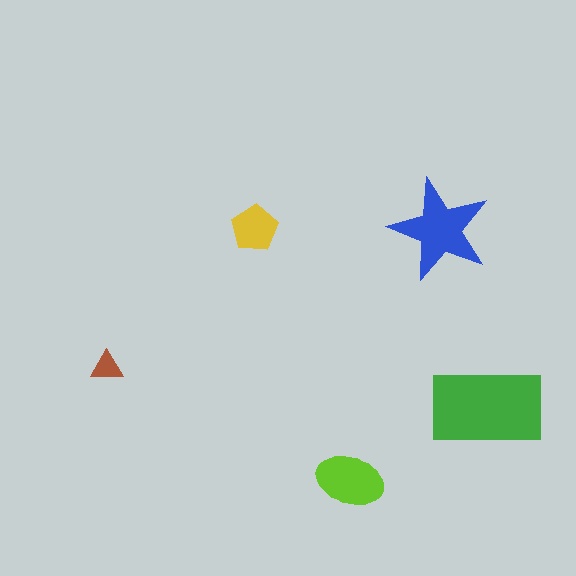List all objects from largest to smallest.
The green rectangle, the blue star, the lime ellipse, the yellow pentagon, the brown triangle.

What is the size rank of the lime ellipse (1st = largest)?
3rd.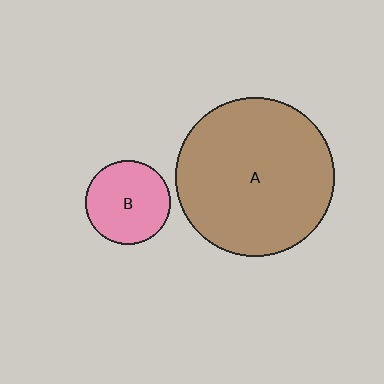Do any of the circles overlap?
No, none of the circles overlap.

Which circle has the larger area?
Circle A (brown).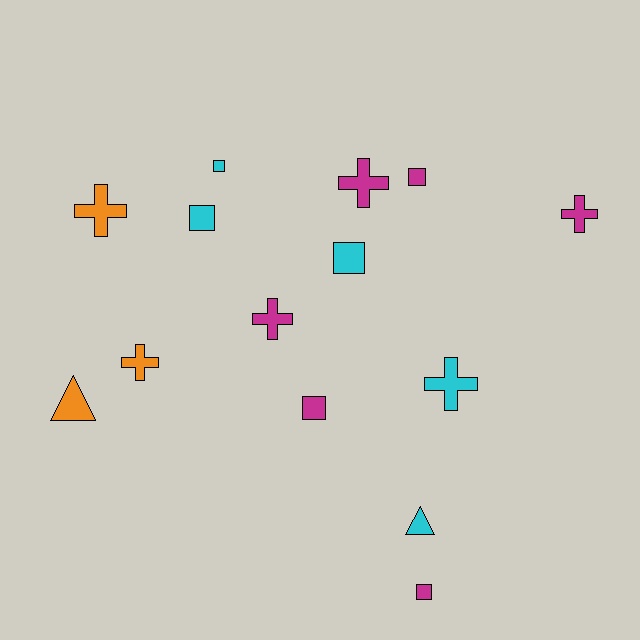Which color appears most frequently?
Magenta, with 6 objects.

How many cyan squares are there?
There are 3 cyan squares.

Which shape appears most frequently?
Square, with 6 objects.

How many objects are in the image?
There are 14 objects.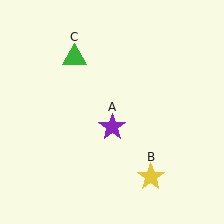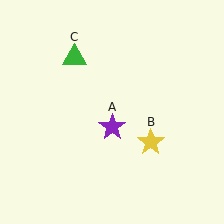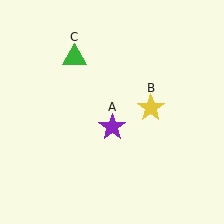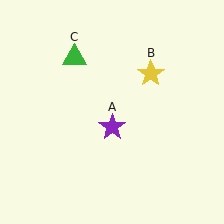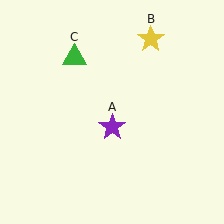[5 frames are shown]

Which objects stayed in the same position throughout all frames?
Purple star (object A) and green triangle (object C) remained stationary.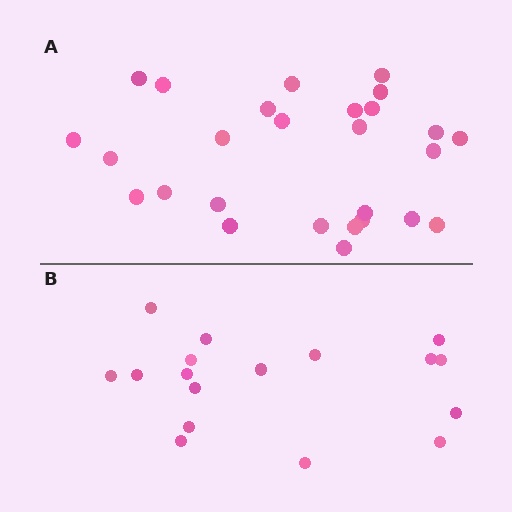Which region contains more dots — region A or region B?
Region A (the top region) has more dots.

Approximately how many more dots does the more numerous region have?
Region A has roughly 10 or so more dots than region B.